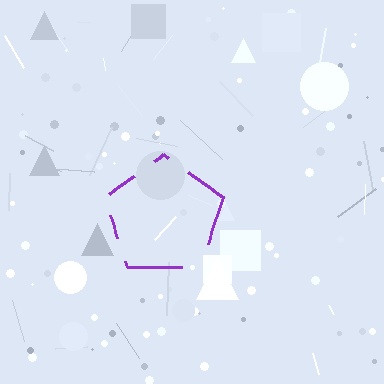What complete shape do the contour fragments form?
The contour fragments form a pentagon.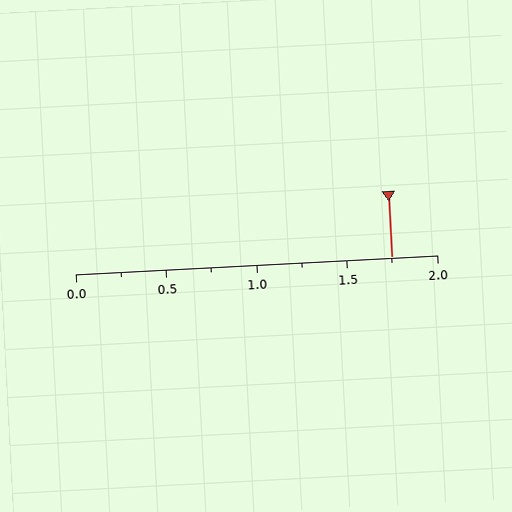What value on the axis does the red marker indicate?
The marker indicates approximately 1.75.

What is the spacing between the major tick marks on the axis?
The major ticks are spaced 0.5 apart.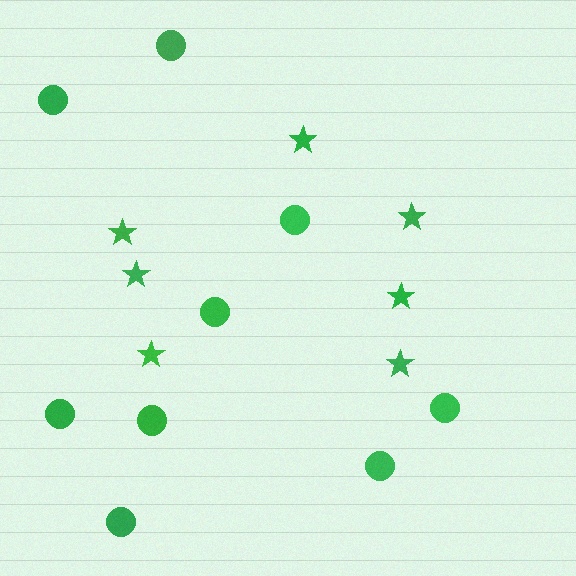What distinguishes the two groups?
There are 2 groups: one group of stars (7) and one group of circles (9).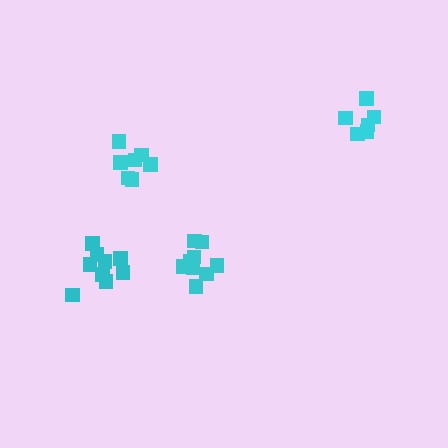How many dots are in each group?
Group 1: 7 dots, Group 2: 9 dots, Group 3: 6 dots, Group 4: 9 dots (31 total).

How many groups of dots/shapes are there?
There are 4 groups.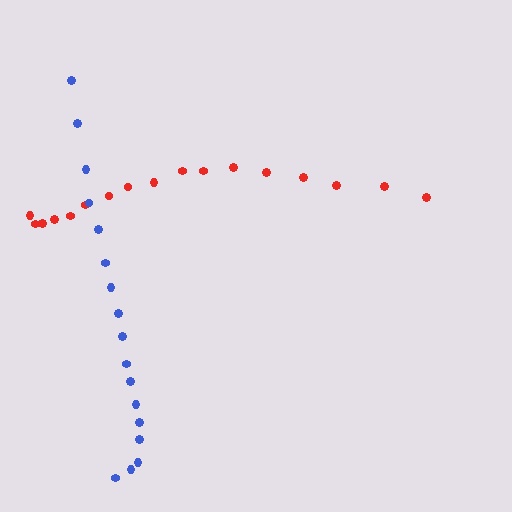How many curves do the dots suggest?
There are 2 distinct paths.